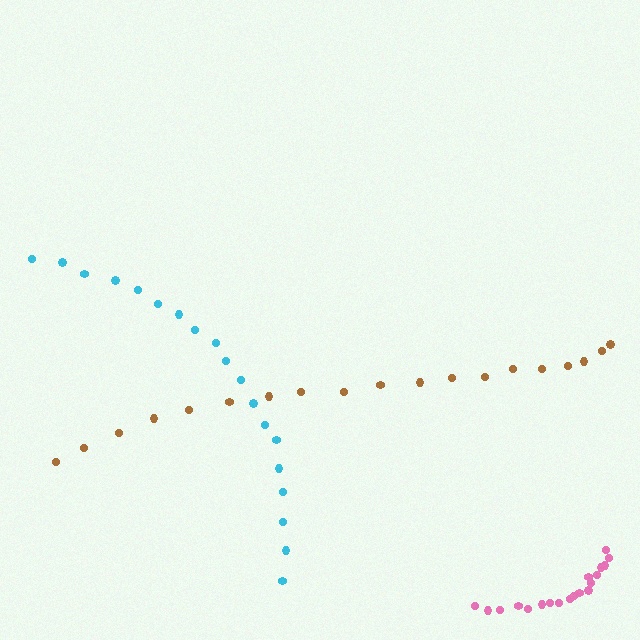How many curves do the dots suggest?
There are 3 distinct paths.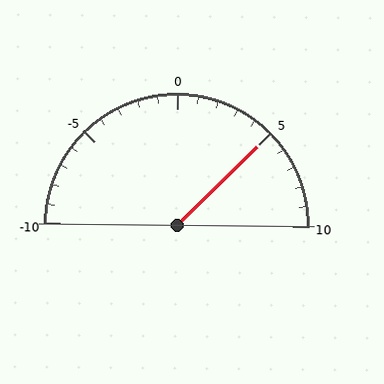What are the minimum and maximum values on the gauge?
The gauge ranges from -10 to 10.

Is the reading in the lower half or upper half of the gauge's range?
The reading is in the upper half of the range (-10 to 10).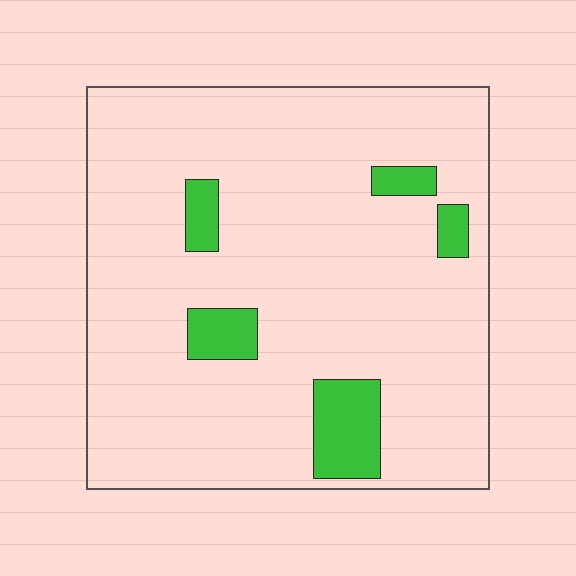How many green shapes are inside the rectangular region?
5.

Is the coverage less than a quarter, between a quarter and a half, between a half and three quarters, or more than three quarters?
Less than a quarter.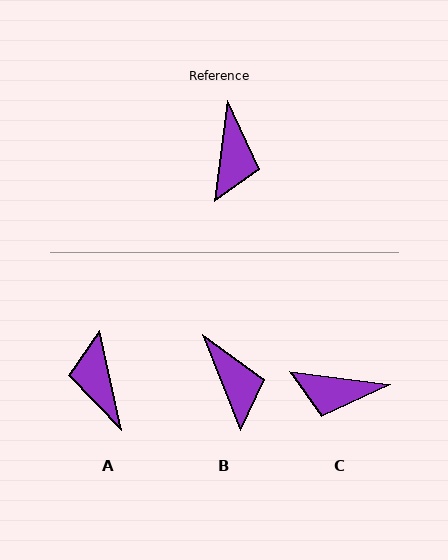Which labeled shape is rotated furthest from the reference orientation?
A, about 160 degrees away.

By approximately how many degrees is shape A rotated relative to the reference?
Approximately 160 degrees clockwise.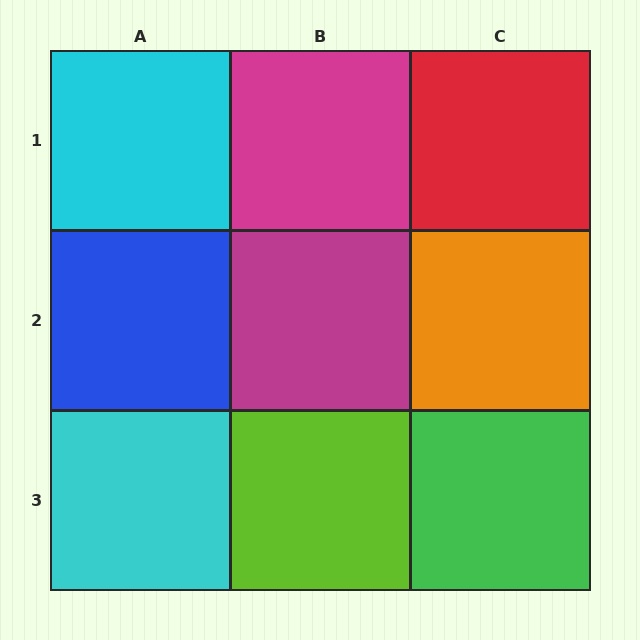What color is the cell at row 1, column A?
Cyan.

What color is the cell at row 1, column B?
Magenta.